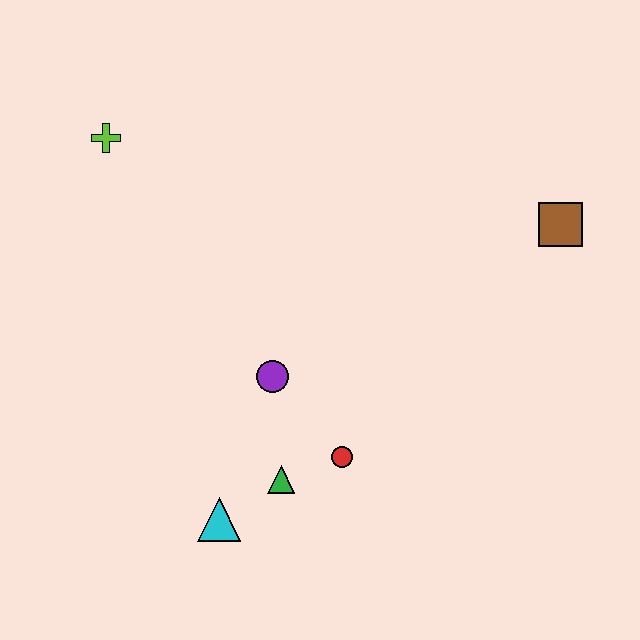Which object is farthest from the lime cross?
The brown square is farthest from the lime cross.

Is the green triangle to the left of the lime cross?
No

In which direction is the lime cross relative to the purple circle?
The lime cross is above the purple circle.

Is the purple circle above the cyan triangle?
Yes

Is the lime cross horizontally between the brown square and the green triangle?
No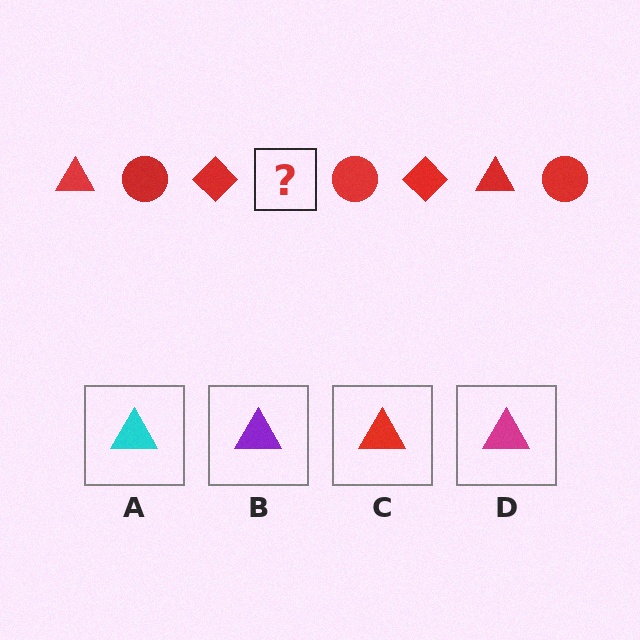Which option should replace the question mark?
Option C.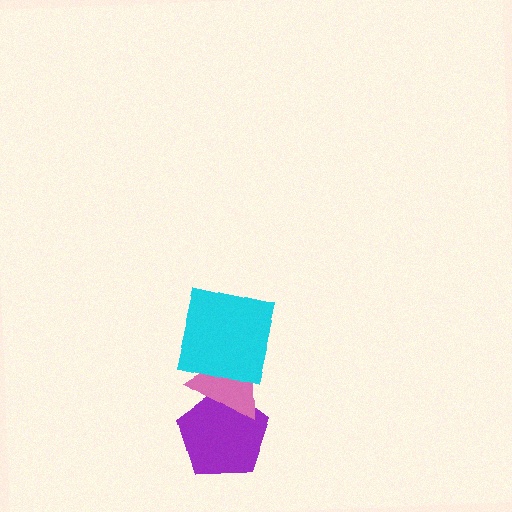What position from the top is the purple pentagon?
The purple pentagon is 3rd from the top.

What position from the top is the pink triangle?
The pink triangle is 2nd from the top.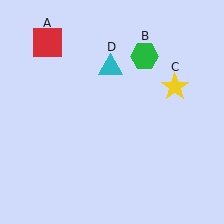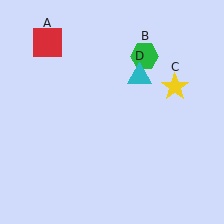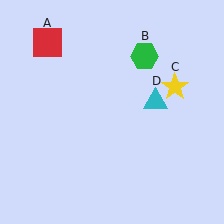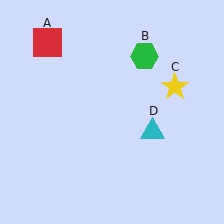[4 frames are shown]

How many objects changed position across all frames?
1 object changed position: cyan triangle (object D).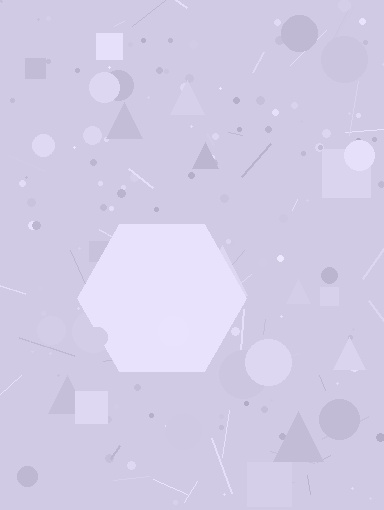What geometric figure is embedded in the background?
A hexagon is embedded in the background.